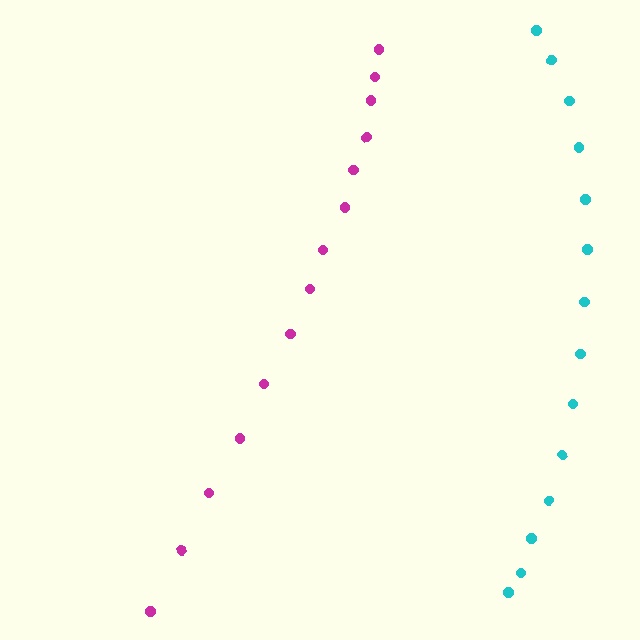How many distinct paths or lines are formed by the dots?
There are 2 distinct paths.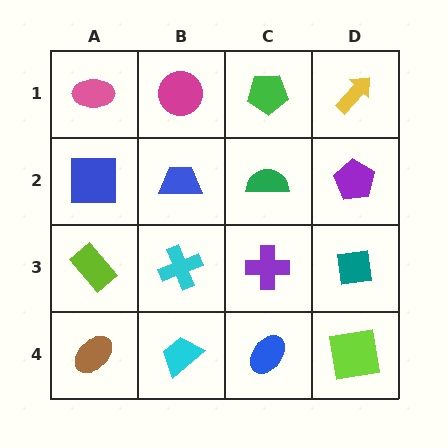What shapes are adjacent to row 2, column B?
A magenta circle (row 1, column B), a cyan cross (row 3, column B), a blue square (row 2, column A), a green semicircle (row 2, column C).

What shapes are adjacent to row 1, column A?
A blue square (row 2, column A), a magenta circle (row 1, column B).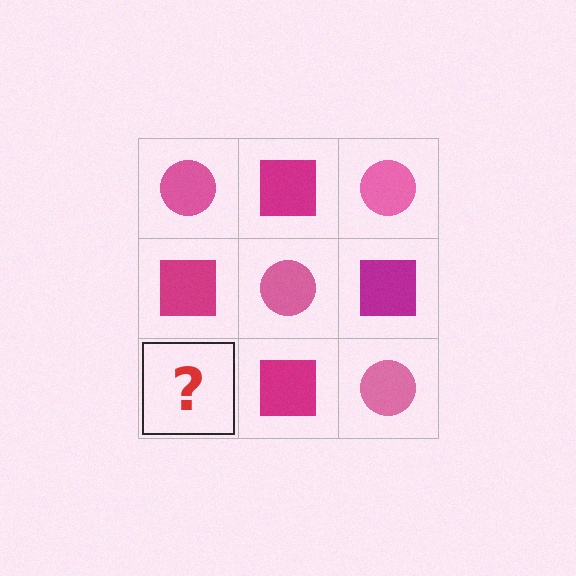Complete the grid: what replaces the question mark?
The question mark should be replaced with a pink circle.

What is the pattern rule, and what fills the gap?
The rule is that it alternates pink circle and magenta square in a checkerboard pattern. The gap should be filled with a pink circle.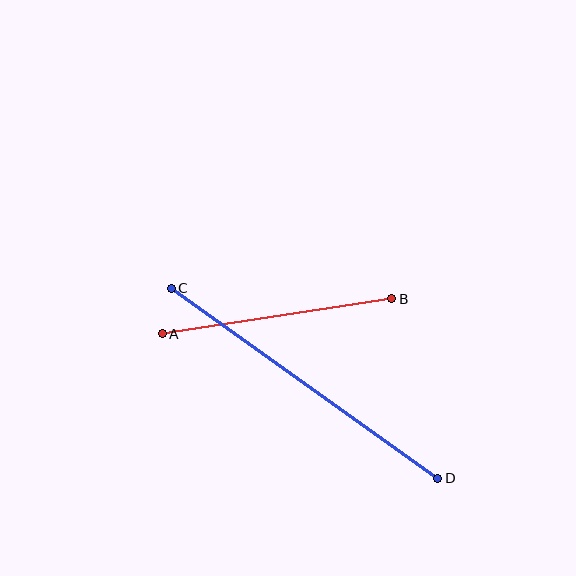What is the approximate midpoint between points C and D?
The midpoint is at approximately (305, 383) pixels.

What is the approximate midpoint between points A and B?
The midpoint is at approximately (277, 316) pixels.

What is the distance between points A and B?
The distance is approximately 232 pixels.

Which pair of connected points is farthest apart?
Points C and D are farthest apart.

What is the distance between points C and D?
The distance is approximately 327 pixels.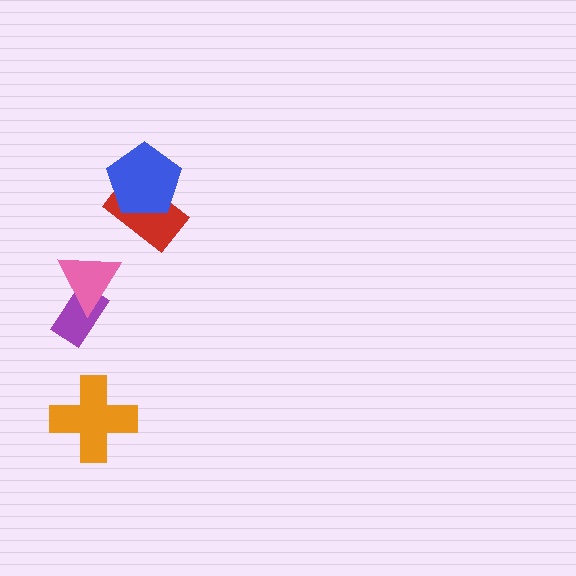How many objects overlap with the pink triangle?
1 object overlaps with the pink triangle.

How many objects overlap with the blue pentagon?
1 object overlaps with the blue pentagon.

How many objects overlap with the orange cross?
0 objects overlap with the orange cross.